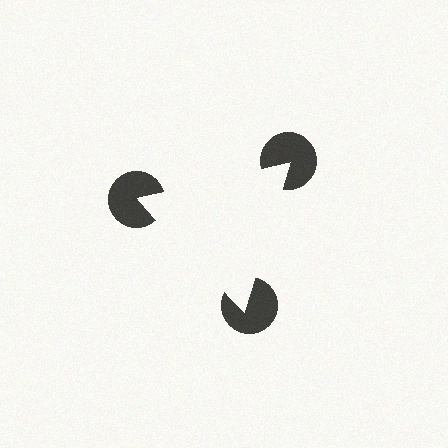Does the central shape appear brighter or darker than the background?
It typically appears slightly brighter than the background, even though no actual brightness change is drawn.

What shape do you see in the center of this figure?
An illusory triangle — its edges are inferred from the aligned wedge cuts in the pac-man discs, not physically drawn.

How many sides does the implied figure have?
3 sides.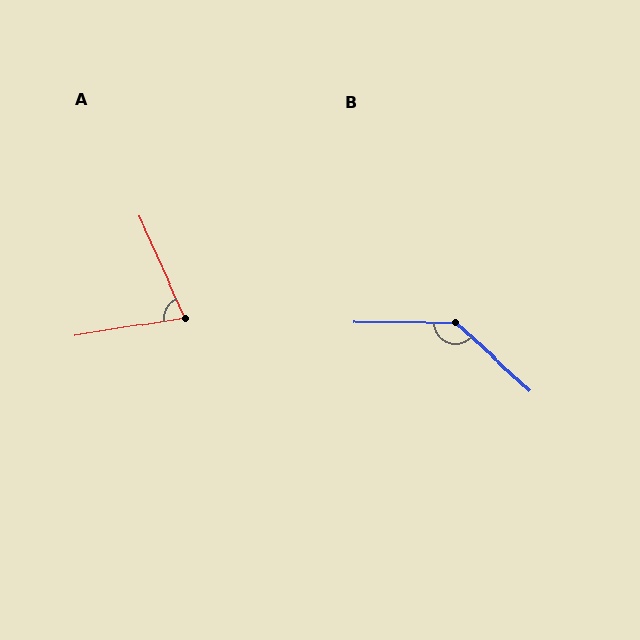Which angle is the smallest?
A, at approximately 75 degrees.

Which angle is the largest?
B, at approximately 138 degrees.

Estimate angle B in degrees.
Approximately 138 degrees.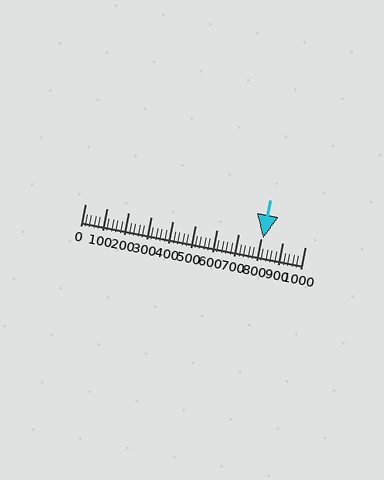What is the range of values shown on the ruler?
The ruler shows values from 0 to 1000.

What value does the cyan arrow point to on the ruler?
The cyan arrow points to approximately 811.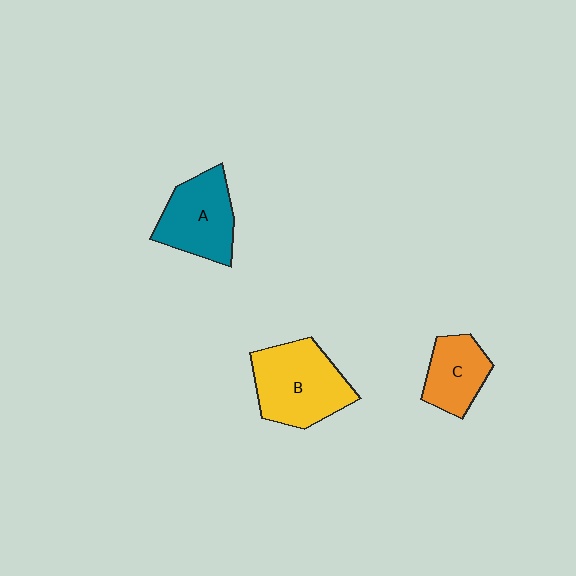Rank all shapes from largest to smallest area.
From largest to smallest: B (yellow), A (teal), C (orange).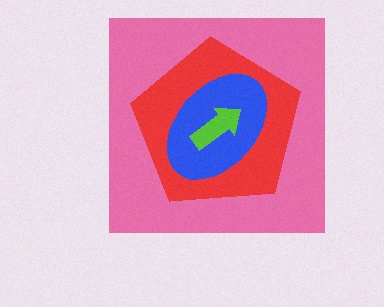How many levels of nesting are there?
4.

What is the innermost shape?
The lime arrow.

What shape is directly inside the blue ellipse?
The lime arrow.